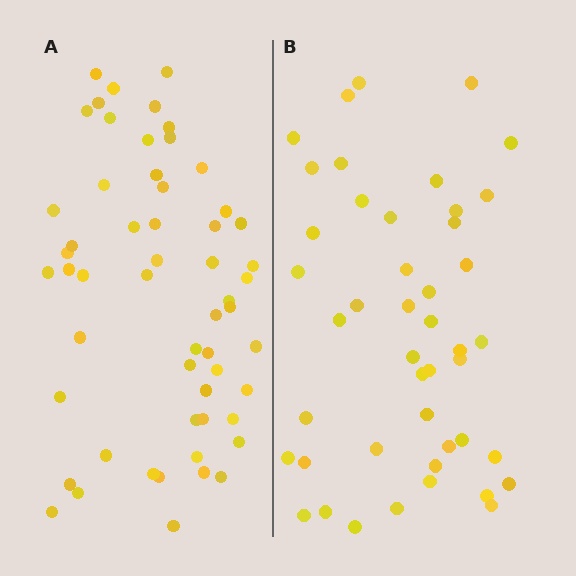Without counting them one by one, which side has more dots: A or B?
Region A (the left region) has more dots.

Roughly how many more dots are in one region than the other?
Region A has roughly 12 or so more dots than region B.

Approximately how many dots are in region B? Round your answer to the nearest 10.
About 40 dots. (The exact count is 45, which rounds to 40.)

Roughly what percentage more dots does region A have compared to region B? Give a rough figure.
About 25% more.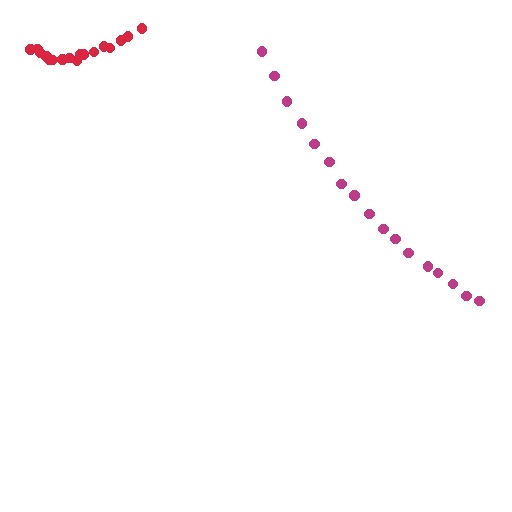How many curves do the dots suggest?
There are 2 distinct paths.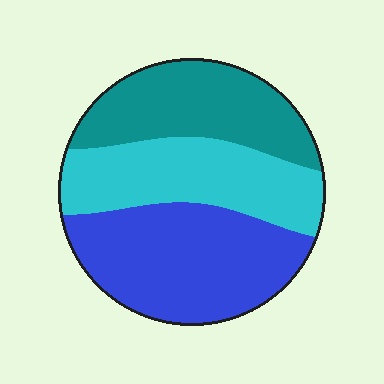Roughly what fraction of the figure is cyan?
Cyan takes up about one third (1/3) of the figure.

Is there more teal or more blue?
Blue.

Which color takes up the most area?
Blue, at roughly 40%.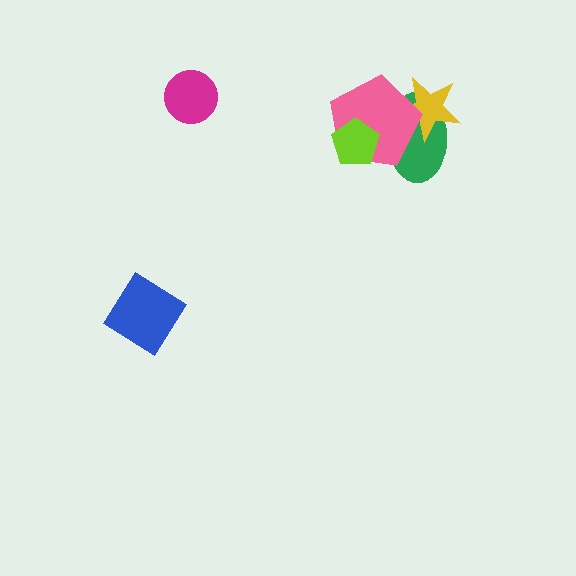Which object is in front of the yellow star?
The pink pentagon is in front of the yellow star.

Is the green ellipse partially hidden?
Yes, it is partially covered by another shape.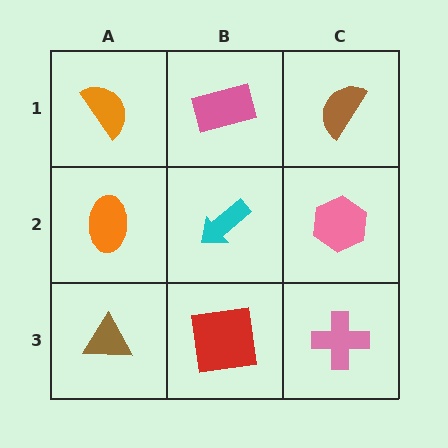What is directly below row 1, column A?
An orange ellipse.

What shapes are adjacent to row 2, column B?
A pink rectangle (row 1, column B), a red square (row 3, column B), an orange ellipse (row 2, column A), a pink hexagon (row 2, column C).